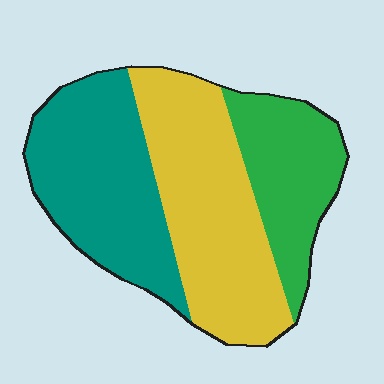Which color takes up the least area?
Green, at roughly 25%.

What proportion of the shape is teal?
Teal covers 36% of the shape.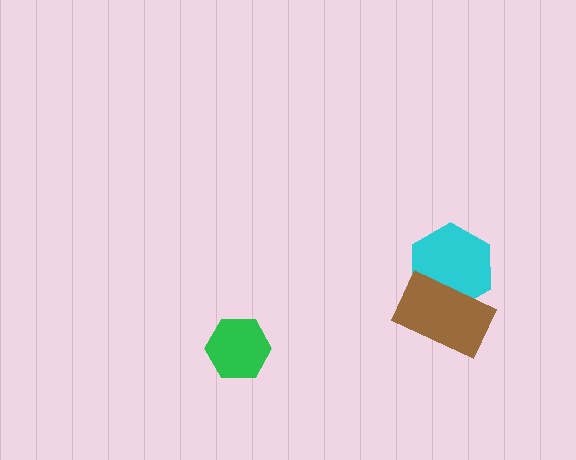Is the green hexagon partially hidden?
No, no other shape covers it.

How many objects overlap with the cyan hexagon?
1 object overlaps with the cyan hexagon.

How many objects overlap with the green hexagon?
0 objects overlap with the green hexagon.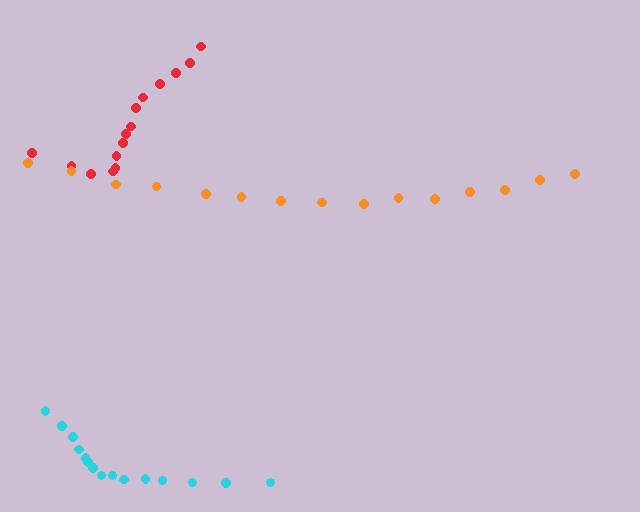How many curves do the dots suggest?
There are 3 distinct paths.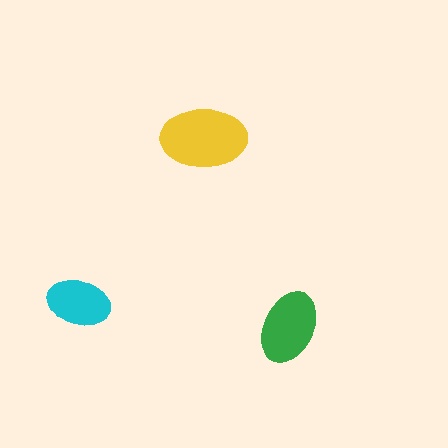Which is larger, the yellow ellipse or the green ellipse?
The yellow one.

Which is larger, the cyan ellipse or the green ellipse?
The green one.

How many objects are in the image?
There are 3 objects in the image.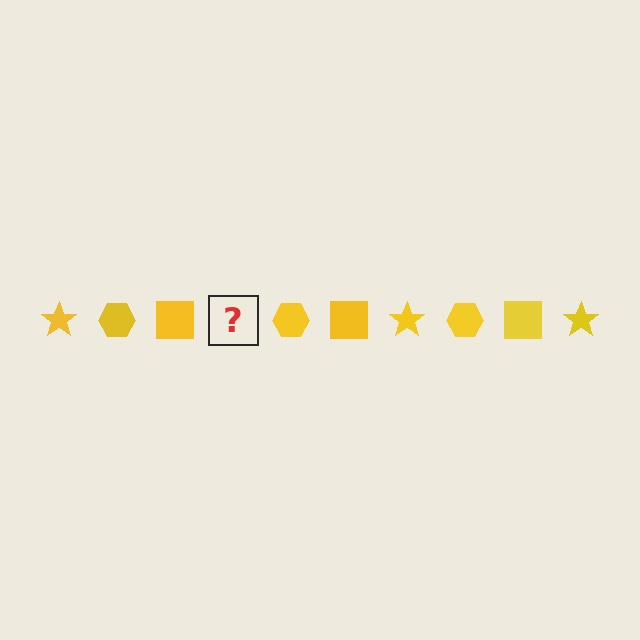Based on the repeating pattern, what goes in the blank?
The blank should be a yellow star.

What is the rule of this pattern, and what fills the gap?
The rule is that the pattern cycles through star, hexagon, square shapes in yellow. The gap should be filled with a yellow star.